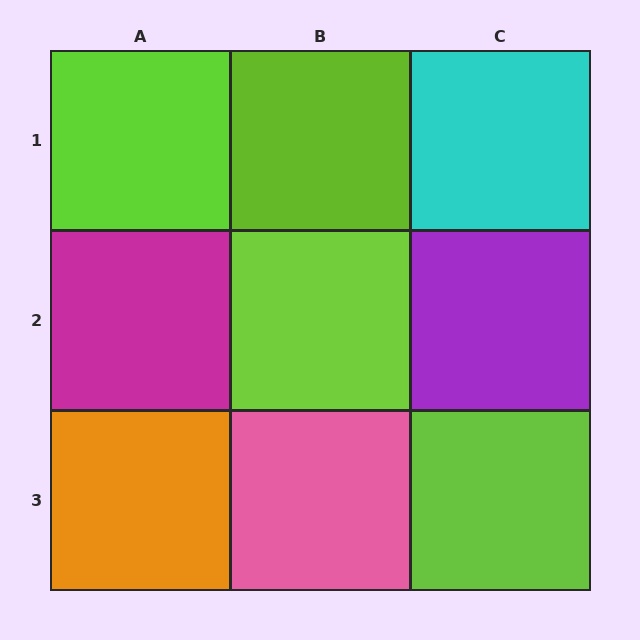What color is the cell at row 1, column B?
Lime.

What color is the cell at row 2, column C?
Purple.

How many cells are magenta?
1 cell is magenta.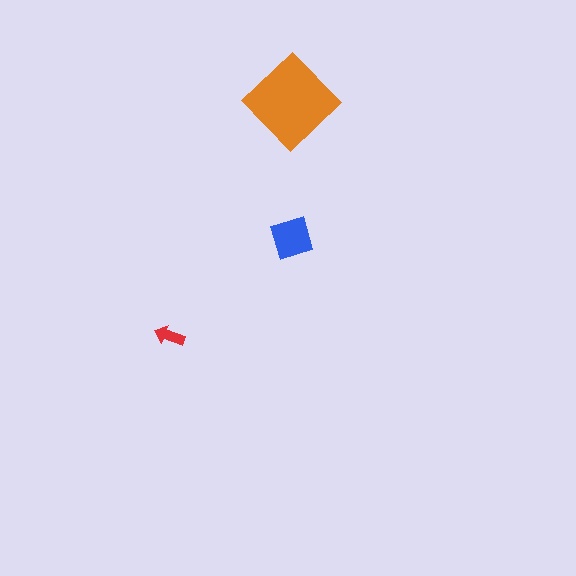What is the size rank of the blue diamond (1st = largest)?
2nd.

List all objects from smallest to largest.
The red arrow, the blue diamond, the orange diamond.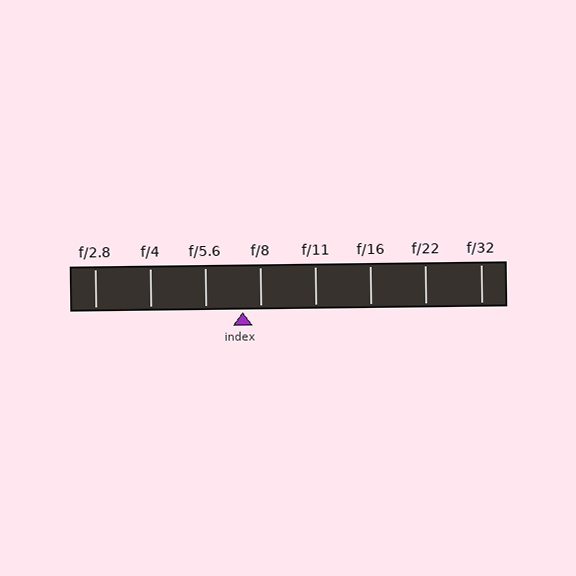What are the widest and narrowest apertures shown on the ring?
The widest aperture shown is f/2.8 and the narrowest is f/32.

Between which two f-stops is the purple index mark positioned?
The index mark is between f/5.6 and f/8.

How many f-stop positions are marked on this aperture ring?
There are 8 f-stop positions marked.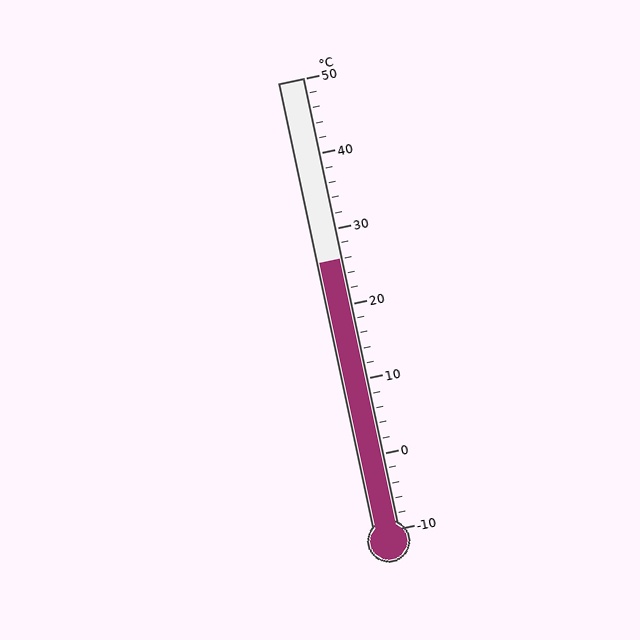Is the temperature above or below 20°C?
The temperature is above 20°C.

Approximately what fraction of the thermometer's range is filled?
The thermometer is filled to approximately 60% of its range.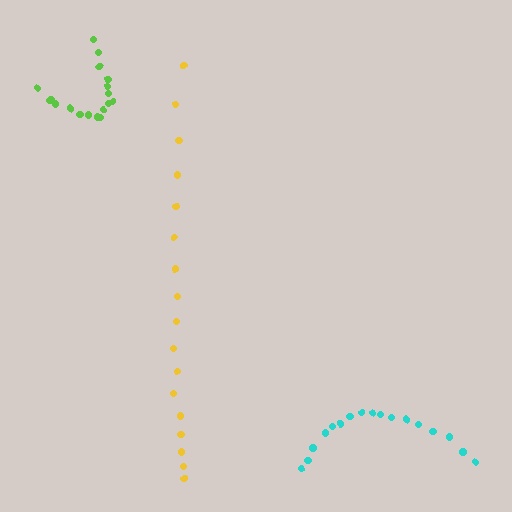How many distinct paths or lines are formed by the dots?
There are 3 distinct paths.